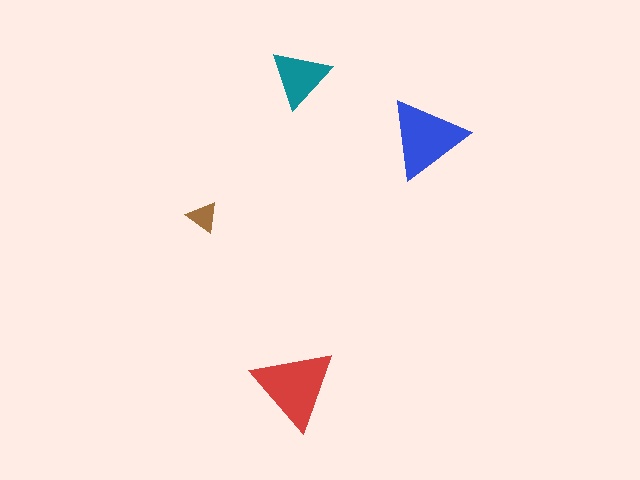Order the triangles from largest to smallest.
the red one, the blue one, the teal one, the brown one.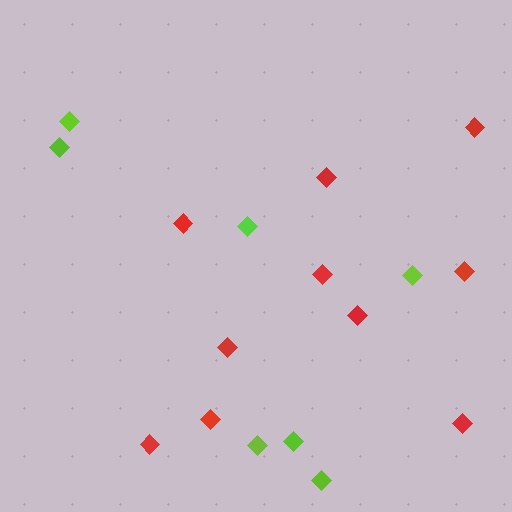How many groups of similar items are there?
There are 2 groups: one group of red diamonds (10) and one group of lime diamonds (7).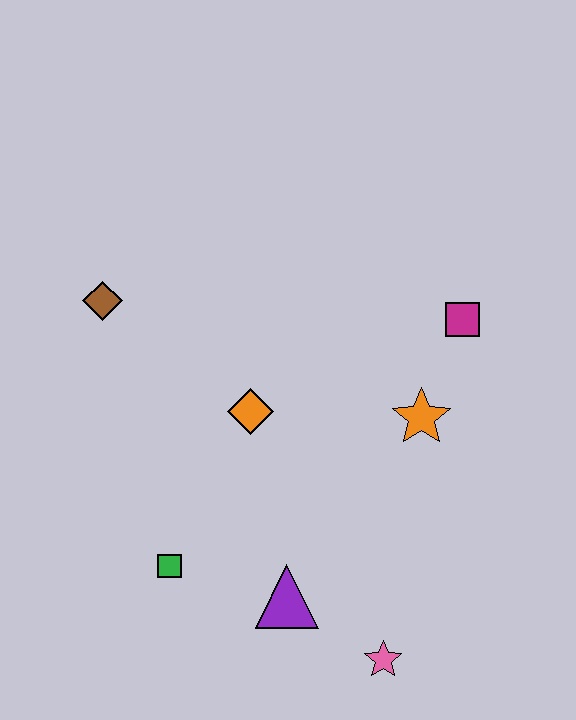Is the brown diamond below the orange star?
No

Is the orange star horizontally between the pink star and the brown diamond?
No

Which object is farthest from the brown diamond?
The pink star is farthest from the brown diamond.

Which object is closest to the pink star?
The purple triangle is closest to the pink star.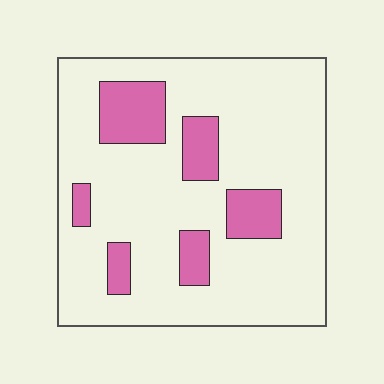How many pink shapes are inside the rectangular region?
6.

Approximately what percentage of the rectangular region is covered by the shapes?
Approximately 20%.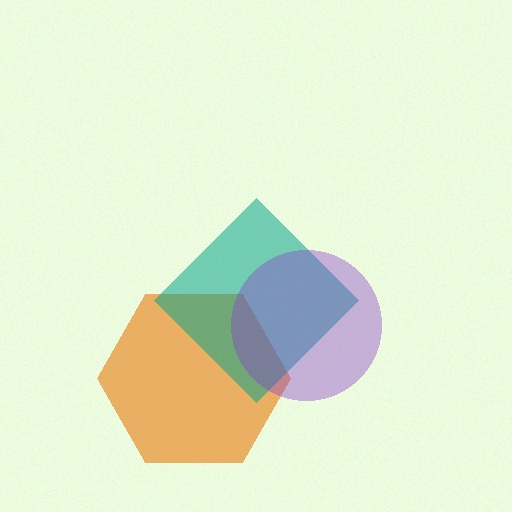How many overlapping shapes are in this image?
There are 3 overlapping shapes in the image.